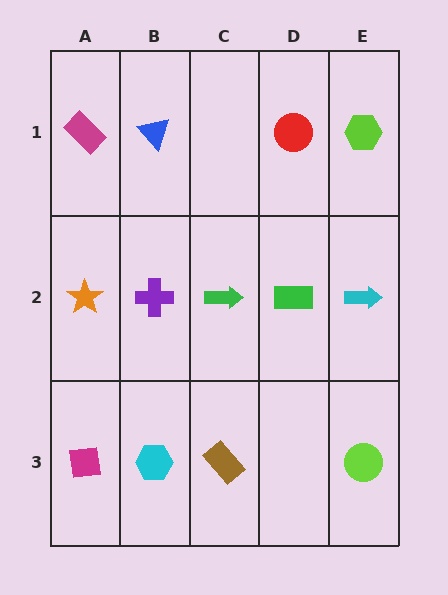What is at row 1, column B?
A blue triangle.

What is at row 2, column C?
A green arrow.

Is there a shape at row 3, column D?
No, that cell is empty.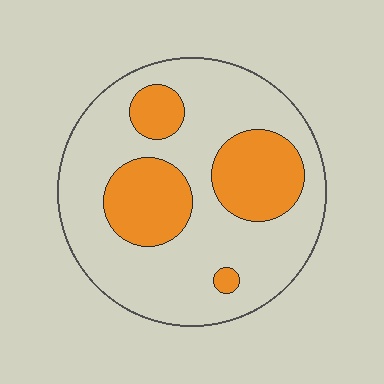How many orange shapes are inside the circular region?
4.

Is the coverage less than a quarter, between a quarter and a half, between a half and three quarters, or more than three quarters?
Between a quarter and a half.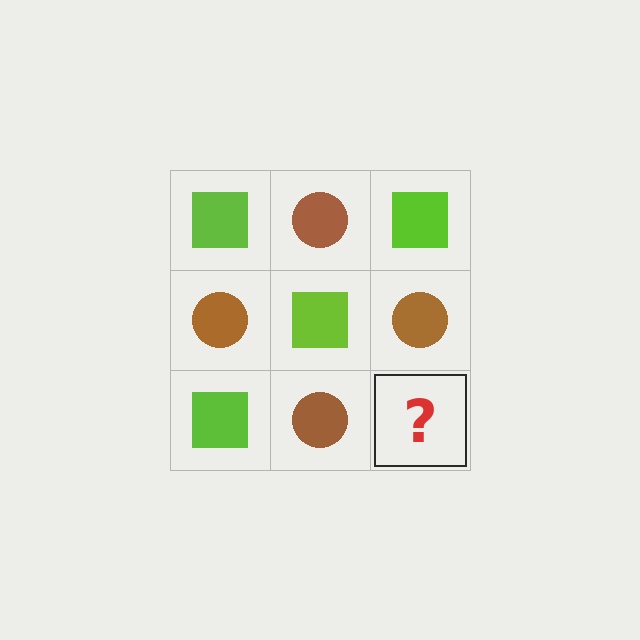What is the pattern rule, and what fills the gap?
The rule is that it alternates lime square and brown circle in a checkerboard pattern. The gap should be filled with a lime square.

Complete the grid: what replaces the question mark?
The question mark should be replaced with a lime square.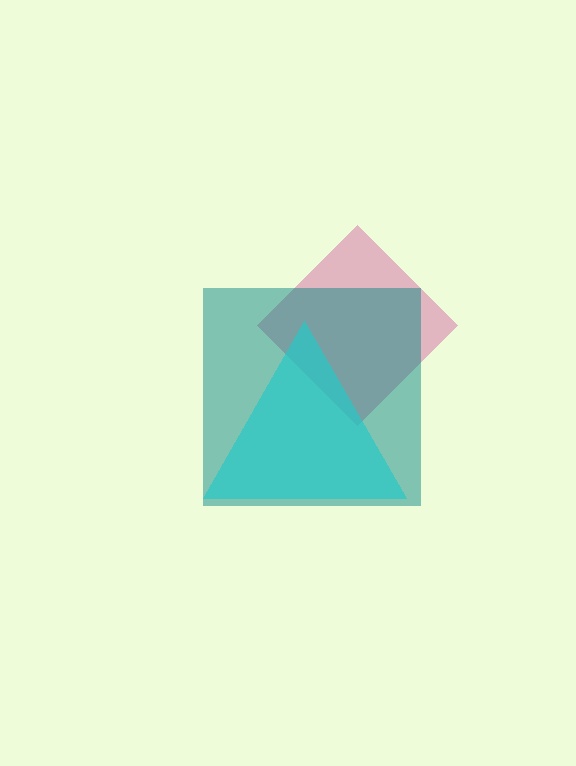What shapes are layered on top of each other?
The layered shapes are: a pink diamond, a teal square, a cyan triangle.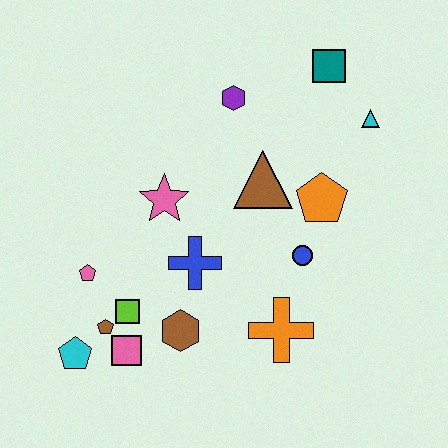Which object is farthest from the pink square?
The teal square is farthest from the pink square.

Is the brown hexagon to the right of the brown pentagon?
Yes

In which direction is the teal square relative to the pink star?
The teal square is to the right of the pink star.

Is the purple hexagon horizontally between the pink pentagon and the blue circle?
Yes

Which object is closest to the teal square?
The cyan triangle is closest to the teal square.